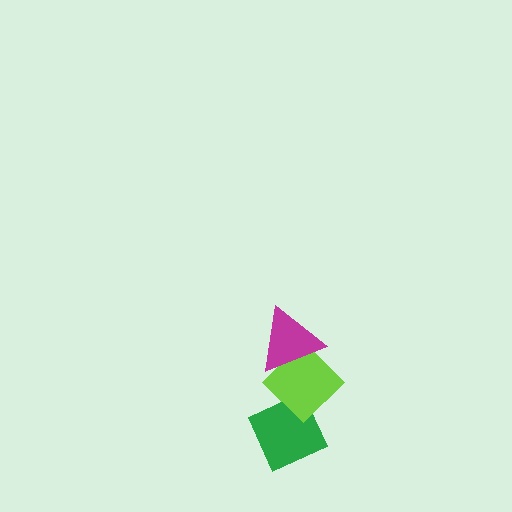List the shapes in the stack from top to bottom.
From top to bottom: the magenta triangle, the lime diamond, the green diamond.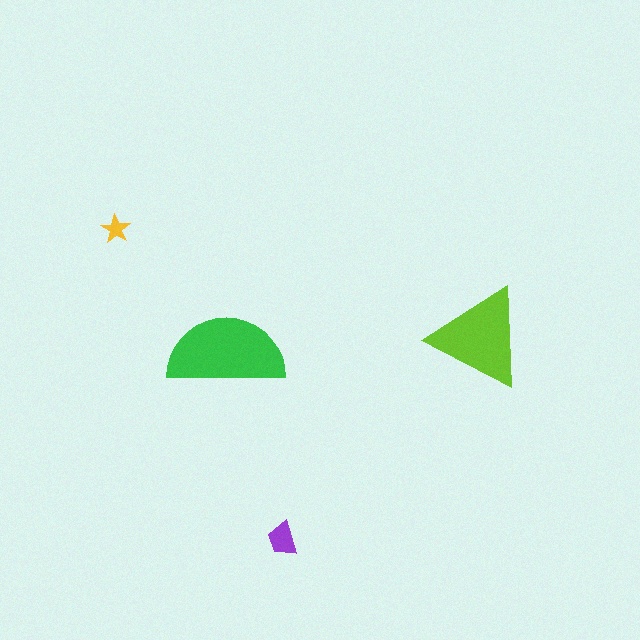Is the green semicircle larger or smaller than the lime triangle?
Larger.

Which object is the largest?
The green semicircle.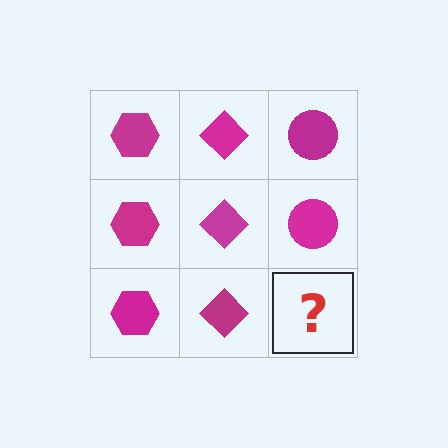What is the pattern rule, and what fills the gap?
The rule is that each column has a consistent shape. The gap should be filled with a magenta circle.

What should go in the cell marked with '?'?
The missing cell should contain a magenta circle.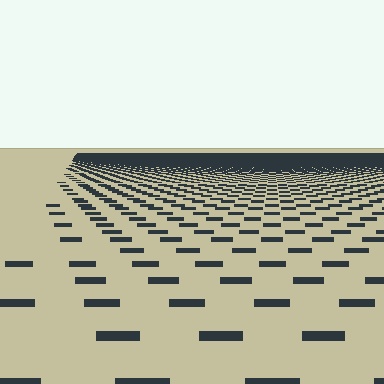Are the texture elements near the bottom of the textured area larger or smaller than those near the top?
Larger. Near the bottom, elements are closer to the viewer and appear at a bigger on-screen size.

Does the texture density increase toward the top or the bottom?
Density increases toward the top.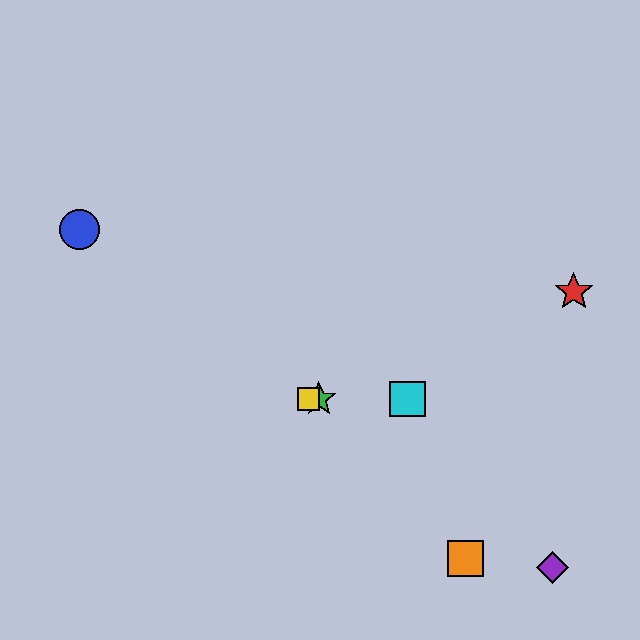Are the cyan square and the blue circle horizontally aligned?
No, the cyan square is at y≈399 and the blue circle is at y≈229.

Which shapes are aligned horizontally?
The green star, the yellow square, the cyan square are aligned horizontally.